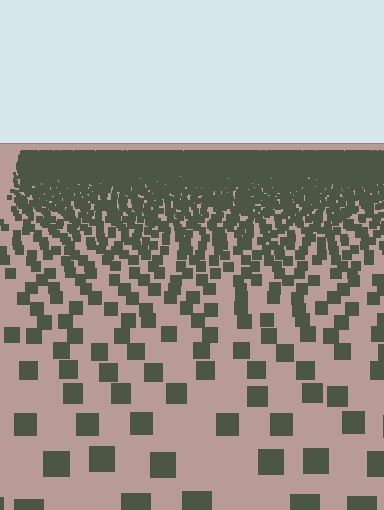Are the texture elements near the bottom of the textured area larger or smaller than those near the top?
Larger. Near the bottom, elements are closer to the viewer and appear at a bigger on-screen size.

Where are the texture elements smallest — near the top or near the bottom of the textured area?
Near the top.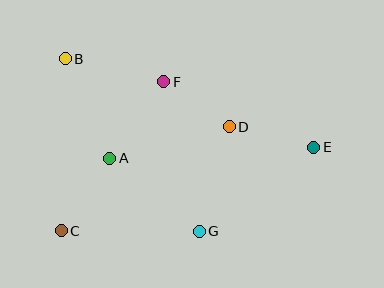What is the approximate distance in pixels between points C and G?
The distance between C and G is approximately 138 pixels.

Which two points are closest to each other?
Points D and F are closest to each other.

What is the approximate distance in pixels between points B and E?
The distance between B and E is approximately 264 pixels.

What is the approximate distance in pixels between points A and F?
The distance between A and F is approximately 94 pixels.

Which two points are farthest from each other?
Points C and E are farthest from each other.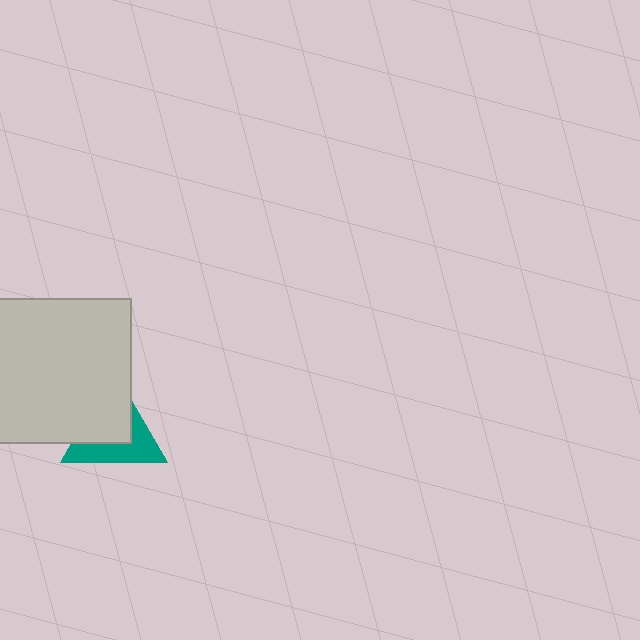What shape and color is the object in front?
The object in front is a light gray square.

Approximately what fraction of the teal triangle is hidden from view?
Roughly 52% of the teal triangle is hidden behind the light gray square.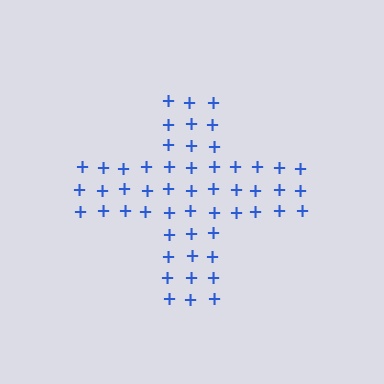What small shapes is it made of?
It is made of small plus signs.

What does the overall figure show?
The overall figure shows a cross.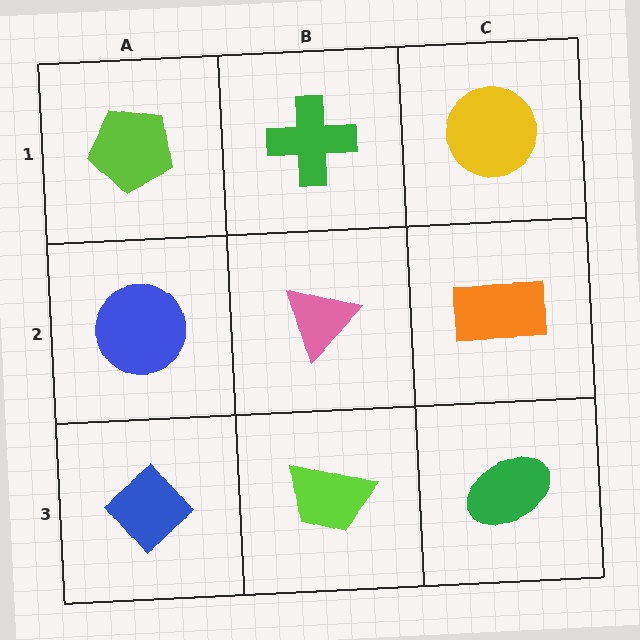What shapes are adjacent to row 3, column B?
A pink triangle (row 2, column B), a blue diamond (row 3, column A), a green ellipse (row 3, column C).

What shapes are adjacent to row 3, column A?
A blue circle (row 2, column A), a lime trapezoid (row 3, column B).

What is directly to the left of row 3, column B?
A blue diamond.